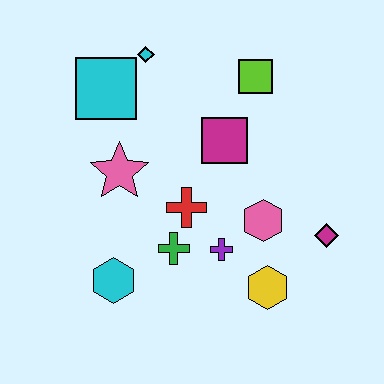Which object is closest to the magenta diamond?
The pink hexagon is closest to the magenta diamond.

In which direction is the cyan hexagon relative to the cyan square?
The cyan hexagon is below the cyan square.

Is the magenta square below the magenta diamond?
No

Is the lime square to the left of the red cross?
No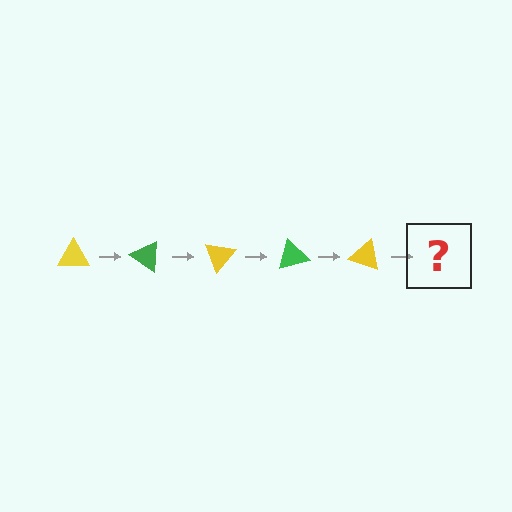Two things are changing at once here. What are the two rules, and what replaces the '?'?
The two rules are that it rotates 35 degrees each step and the color cycles through yellow and green. The '?' should be a green triangle, rotated 175 degrees from the start.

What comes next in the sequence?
The next element should be a green triangle, rotated 175 degrees from the start.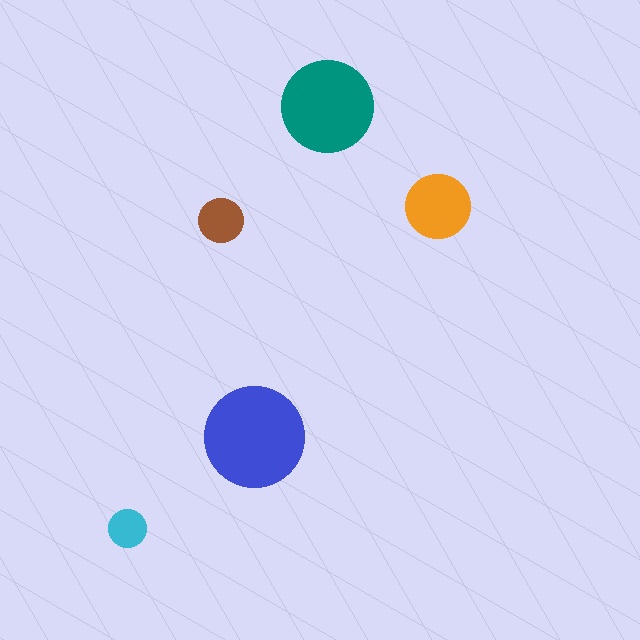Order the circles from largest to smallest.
the blue one, the teal one, the orange one, the brown one, the cyan one.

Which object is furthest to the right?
The orange circle is rightmost.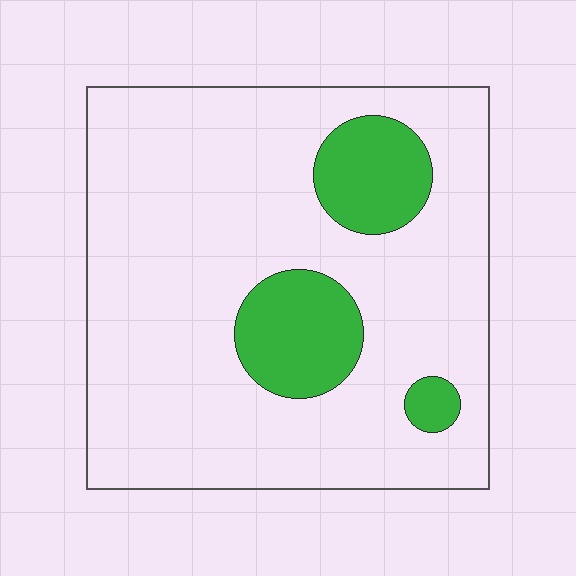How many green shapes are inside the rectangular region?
3.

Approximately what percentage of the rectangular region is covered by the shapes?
Approximately 15%.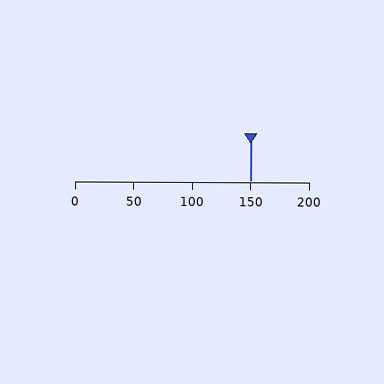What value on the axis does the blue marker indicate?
The marker indicates approximately 150.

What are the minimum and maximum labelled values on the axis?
The axis runs from 0 to 200.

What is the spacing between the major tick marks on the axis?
The major ticks are spaced 50 apart.